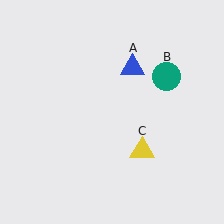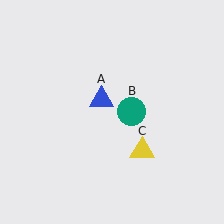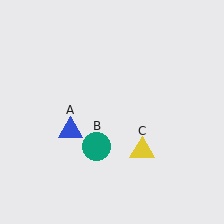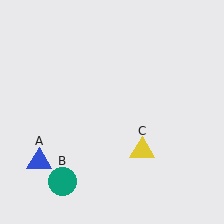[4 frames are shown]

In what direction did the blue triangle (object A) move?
The blue triangle (object A) moved down and to the left.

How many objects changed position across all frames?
2 objects changed position: blue triangle (object A), teal circle (object B).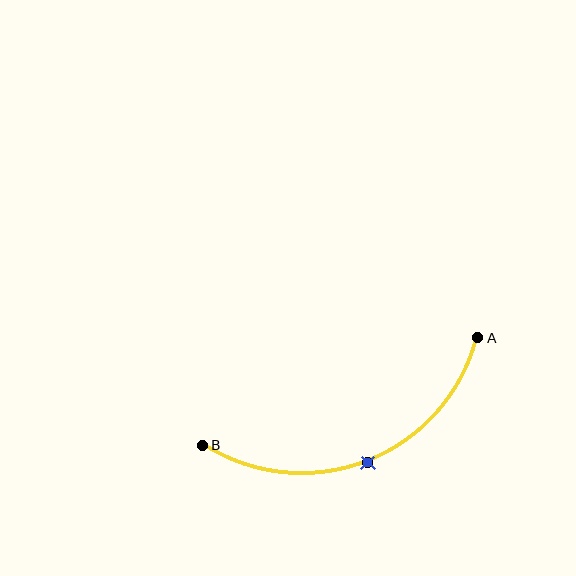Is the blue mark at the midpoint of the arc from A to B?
Yes. The blue mark lies on the arc at equal arc-length from both A and B — it is the arc midpoint.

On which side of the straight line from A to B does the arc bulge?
The arc bulges below the straight line connecting A and B.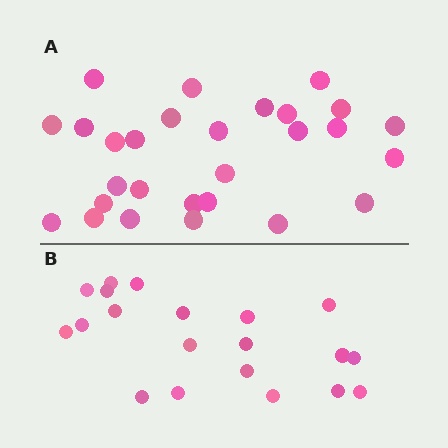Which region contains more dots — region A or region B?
Region A (the top region) has more dots.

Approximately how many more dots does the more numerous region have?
Region A has roughly 8 or so more dots than region B.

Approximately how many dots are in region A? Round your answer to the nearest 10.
About 30 dots. (The exact count is 28, which rounds to 30.)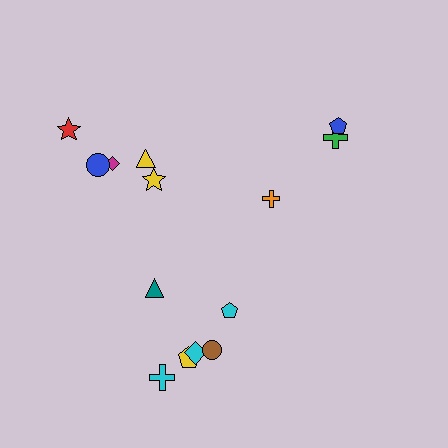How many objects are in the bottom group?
There are 6 objects.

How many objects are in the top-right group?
There are 3 objects.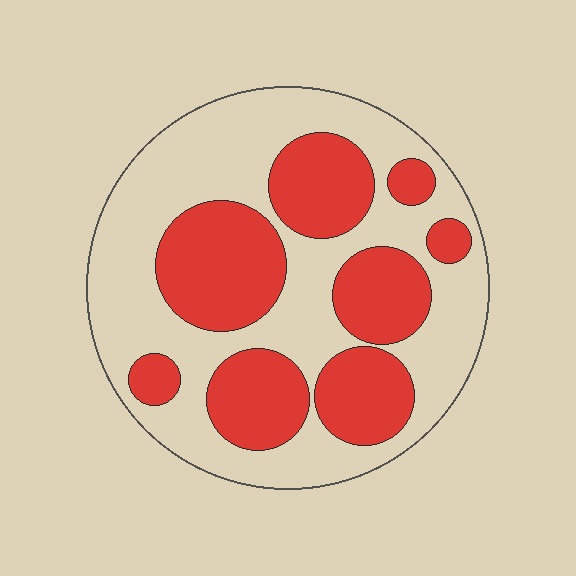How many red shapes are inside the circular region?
8.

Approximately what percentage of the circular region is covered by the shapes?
Approximately 40%.